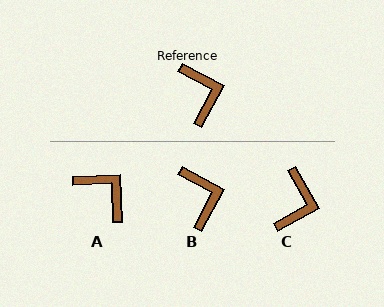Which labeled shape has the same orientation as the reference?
B.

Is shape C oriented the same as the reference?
No, it is off by about 33 degrees.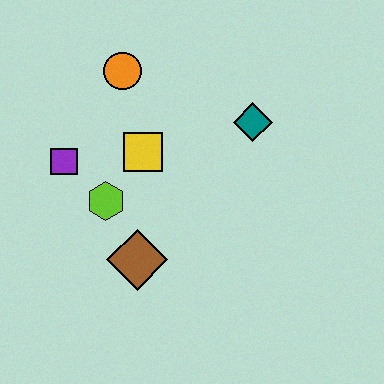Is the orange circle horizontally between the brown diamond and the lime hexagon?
Yes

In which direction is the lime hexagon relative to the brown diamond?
The lime hexagon is above the brown diamond.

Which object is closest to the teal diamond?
The yellow square is closest to the teal diamond.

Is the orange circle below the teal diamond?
No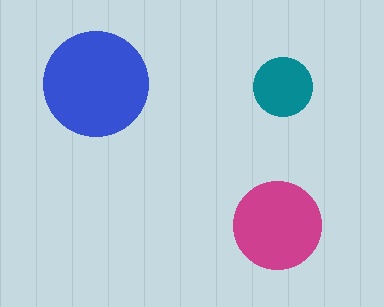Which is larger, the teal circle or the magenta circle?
The magenta one.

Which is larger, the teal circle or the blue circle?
The blue one.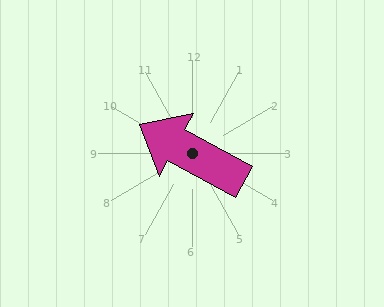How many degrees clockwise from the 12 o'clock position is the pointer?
Approximately 299 degrees.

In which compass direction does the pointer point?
Northwest.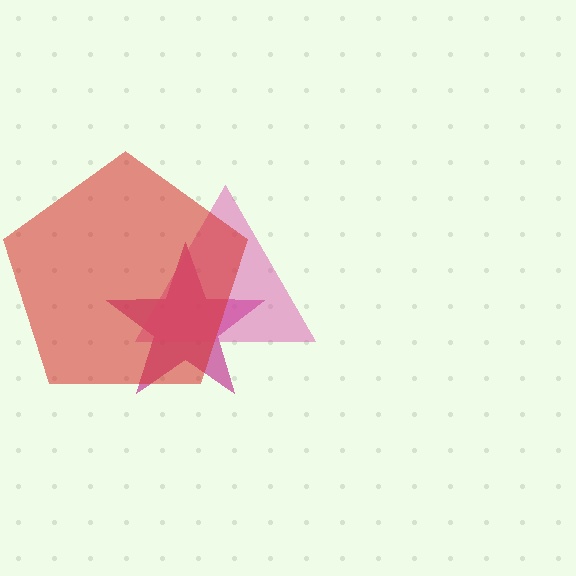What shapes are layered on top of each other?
The layered shapes are: a magenta star, a pink triangle, a red pentagon.